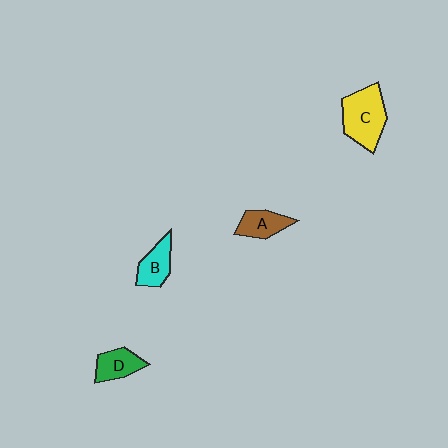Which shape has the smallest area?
Shape A (brown).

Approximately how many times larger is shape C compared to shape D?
Approximately 1.8 times.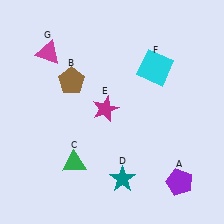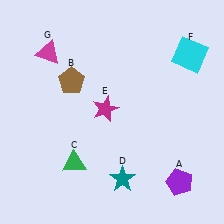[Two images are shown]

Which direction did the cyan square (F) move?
The cyan square (F) moved right.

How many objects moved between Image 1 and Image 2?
1 object moved between the two images.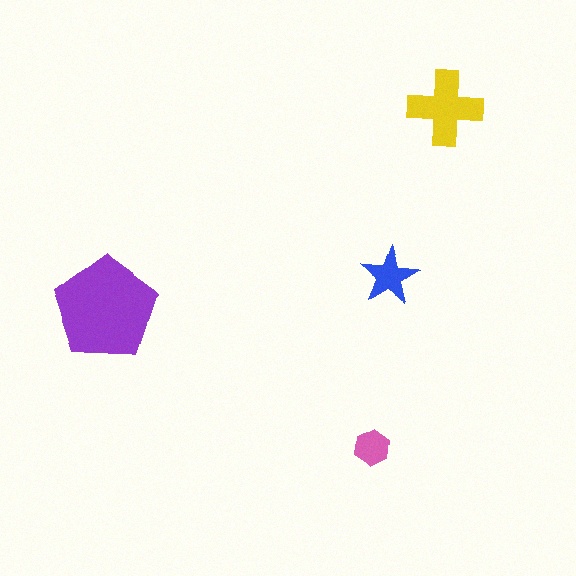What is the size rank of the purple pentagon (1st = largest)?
1st.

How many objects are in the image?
There are 4 objects in the image.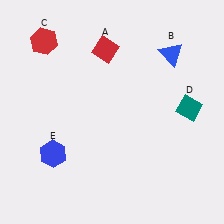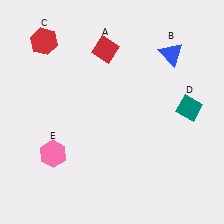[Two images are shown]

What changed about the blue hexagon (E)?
In Image 1, E is blue. In Image 2, it changed to pink.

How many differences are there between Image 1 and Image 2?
There is 1 difference between the two images.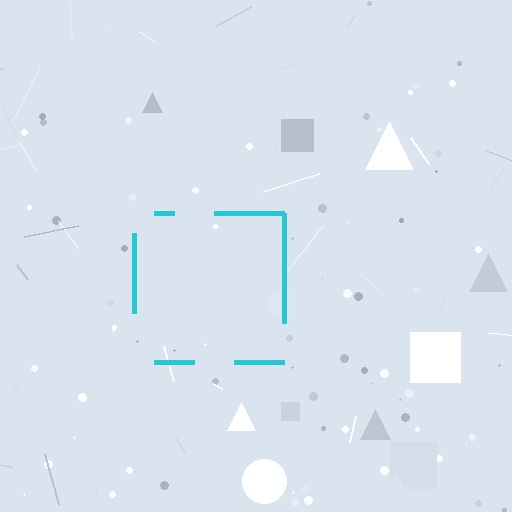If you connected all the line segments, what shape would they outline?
They would outline a square.